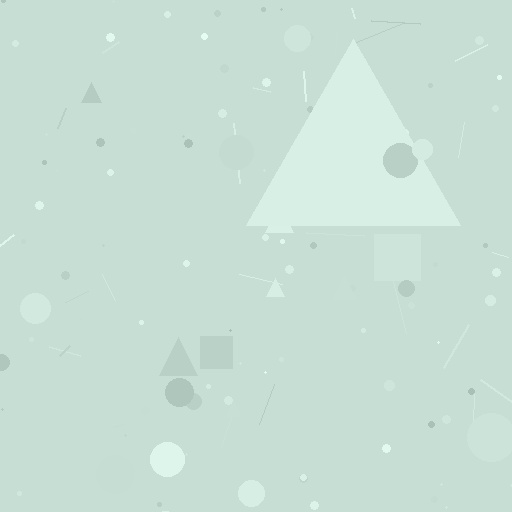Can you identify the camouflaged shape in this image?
The camouflaged shape is a triangle.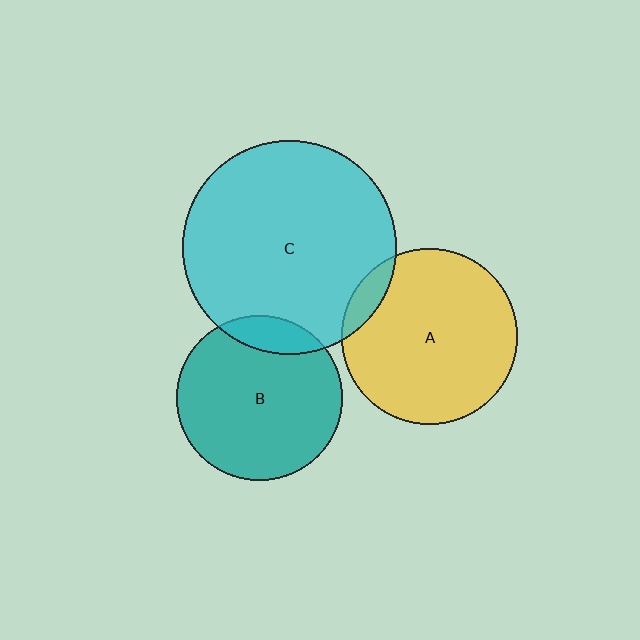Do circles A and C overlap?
Yes.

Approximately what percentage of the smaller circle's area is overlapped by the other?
Approximately 10%.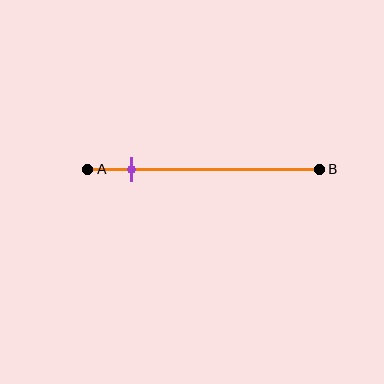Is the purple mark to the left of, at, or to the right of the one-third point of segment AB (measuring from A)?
The purple mark is to the left of the one-third point of segment AB.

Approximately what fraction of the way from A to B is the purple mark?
The purple mark is approximately 20% of the way from A to B.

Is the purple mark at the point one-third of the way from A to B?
No, the mark is at about 20% from A, not at the 33% one-third point.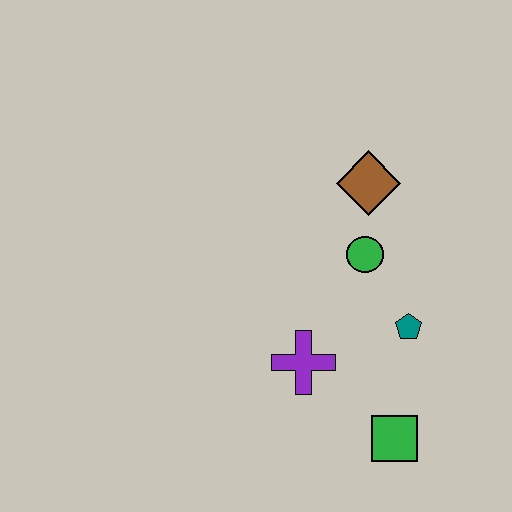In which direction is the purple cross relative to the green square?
The purple cross is to the left of the green square.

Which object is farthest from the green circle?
The green square is farthest from the green circle.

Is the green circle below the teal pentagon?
No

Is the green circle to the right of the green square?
No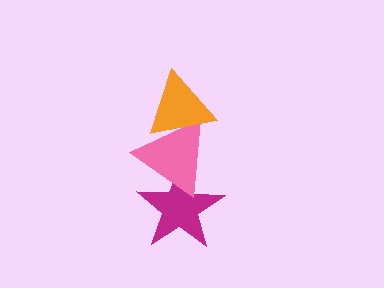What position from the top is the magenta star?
The magenta star is 3rd from the top.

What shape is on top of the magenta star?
The pink triangle is on top of the magenta star.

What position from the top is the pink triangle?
The pink triangle is 2nd from the top.